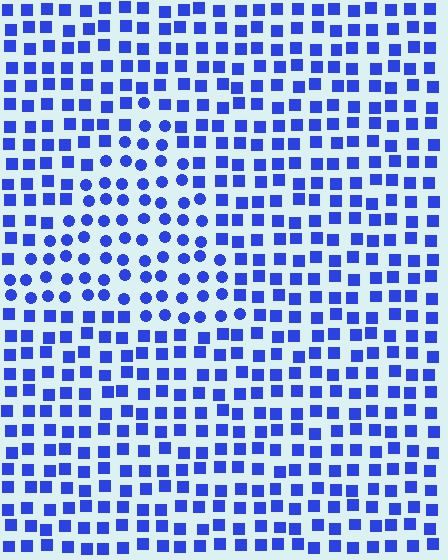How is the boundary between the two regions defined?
The boundary is defined by a change in element shape: circles inside vs. squares outside. All elements share the same color and spacing.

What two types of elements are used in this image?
The image uses circles inside the triangle region and squares outside it.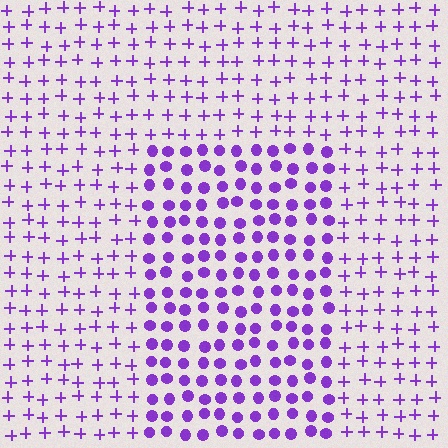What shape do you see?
I see a rectangle.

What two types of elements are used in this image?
The image uses circles inside the rectangle region and plus signs outside it.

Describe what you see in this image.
The image is filled with small purple elements arranged in a uniform grid. A rectangle-shaped region contains circles, while the surrounding area contains plus signs. The boundary is defined purely by the change in element shape.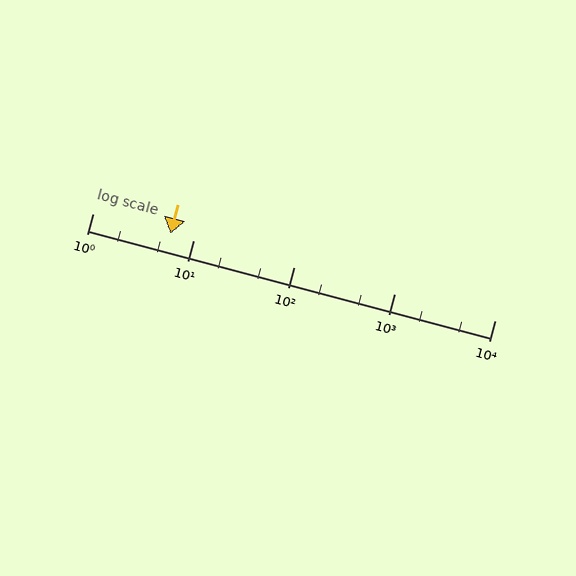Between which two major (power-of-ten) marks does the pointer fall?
The pointer is between 1 and 10.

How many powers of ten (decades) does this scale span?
The scale spans 4 decades, from 1 to 10000.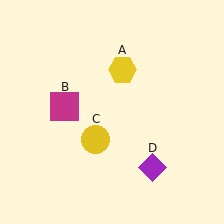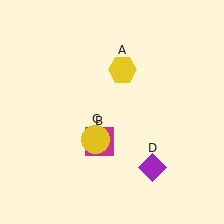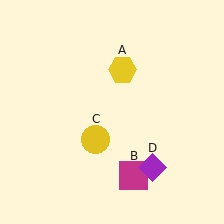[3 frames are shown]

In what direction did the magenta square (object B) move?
The magenta square (object B) moved down and to the right.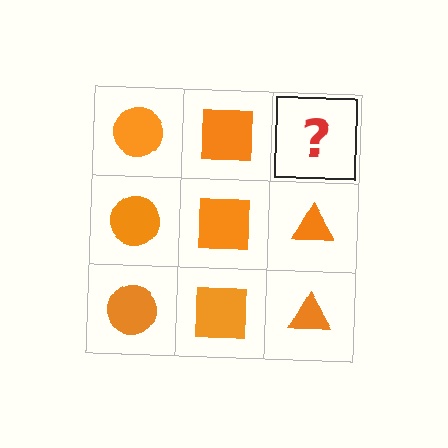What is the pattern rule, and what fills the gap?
The rule is that each column has a consistent shape. The gap should be filled with an orange triangle.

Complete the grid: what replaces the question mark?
The question mark should be replaced with an orange triangle.